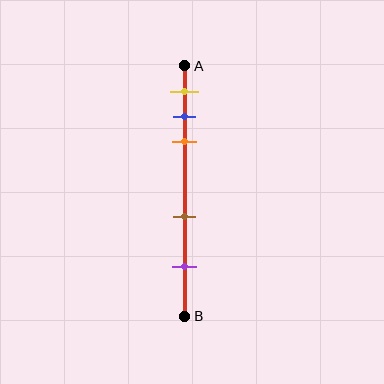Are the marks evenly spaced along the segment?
No, the marks are not evenly spaced.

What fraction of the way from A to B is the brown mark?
The brown mark is approximately 60% (0.6) of the way from A to B.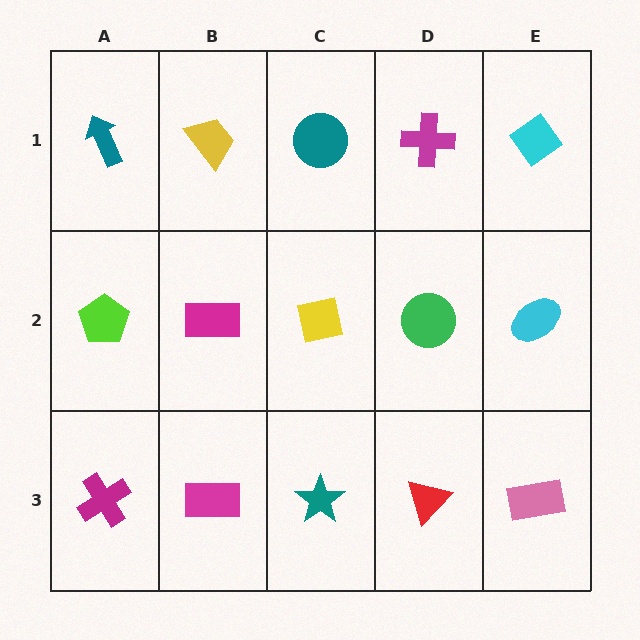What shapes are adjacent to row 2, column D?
A magenta cross (row 1, column D), a red triangle (row 3, column D), a yellow square (row 2, column C), a cyan ellipse (row 2, column E).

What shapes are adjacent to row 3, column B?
A magenta rectangle (row 2, column B), a magenta cross (row 3, column A), a teal star (row 3, column C).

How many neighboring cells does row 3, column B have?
3.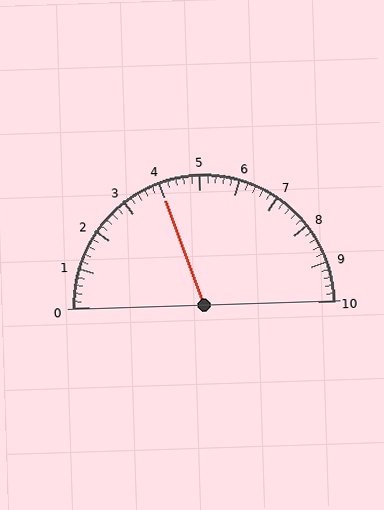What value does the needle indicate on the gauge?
The needle indicates approximately 4.0.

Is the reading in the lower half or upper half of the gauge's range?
The reading is in the lower half of the range (0 to 10).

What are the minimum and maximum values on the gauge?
The gauge ranges from 0 to 10.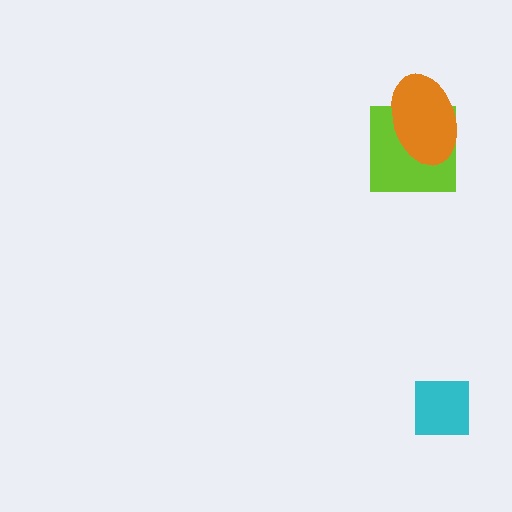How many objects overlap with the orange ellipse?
1 object overlaps with the orange ellipse.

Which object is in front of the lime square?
The orange ellipse is in front of the lime square.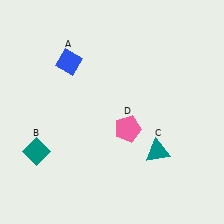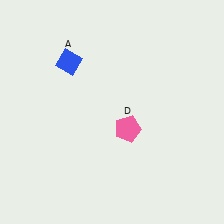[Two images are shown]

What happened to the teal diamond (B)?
The teal diamond (B) was removed in Image 2. It was in the bottom-left area of Image 1.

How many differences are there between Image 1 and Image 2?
There are 2 differences between the two images.